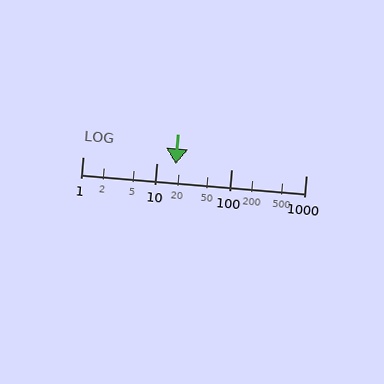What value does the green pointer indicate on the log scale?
The pointer indicates approximately 18.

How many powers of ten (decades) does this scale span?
The scale spans 3 decades, from 1 to 1000.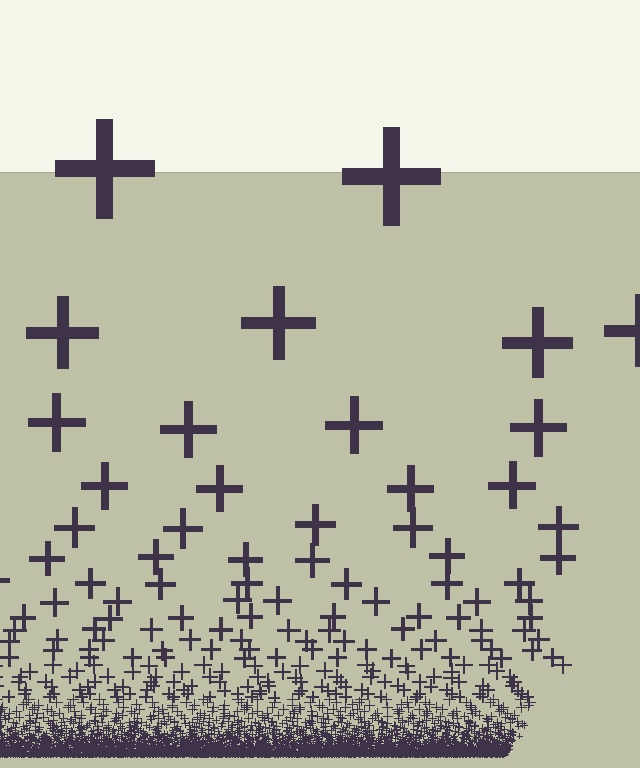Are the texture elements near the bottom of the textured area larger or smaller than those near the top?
Smaller. The gradient is inverted — elements near the bottom are smaller and denser.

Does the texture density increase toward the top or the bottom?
Density increases toward the bottom.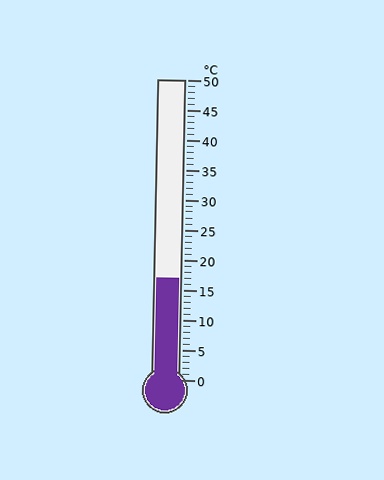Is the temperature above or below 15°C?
The temperature is above 15°C.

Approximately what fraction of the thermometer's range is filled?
The thermometer is filled to approximately 35% of its range.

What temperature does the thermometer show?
The thermometer shows approximately 17°C.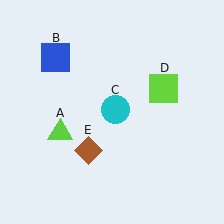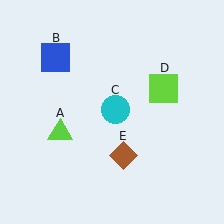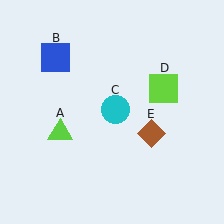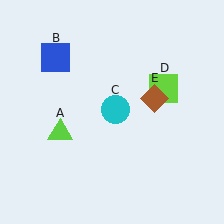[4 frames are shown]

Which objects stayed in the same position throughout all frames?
Lime triangle (object A) and blue square (object B) and cyan circle (object C) and lime square (object D) remained stationary.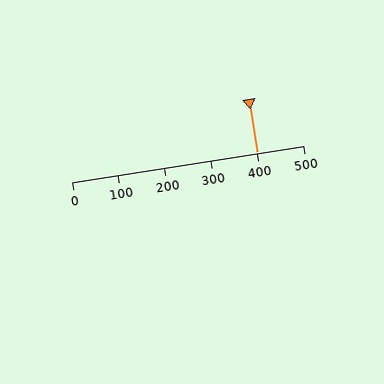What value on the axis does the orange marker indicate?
The marker indicates approximately 400.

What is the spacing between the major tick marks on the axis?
The major ticks are spaced 100 apart.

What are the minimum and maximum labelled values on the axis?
The axis runs from 0 to 500.